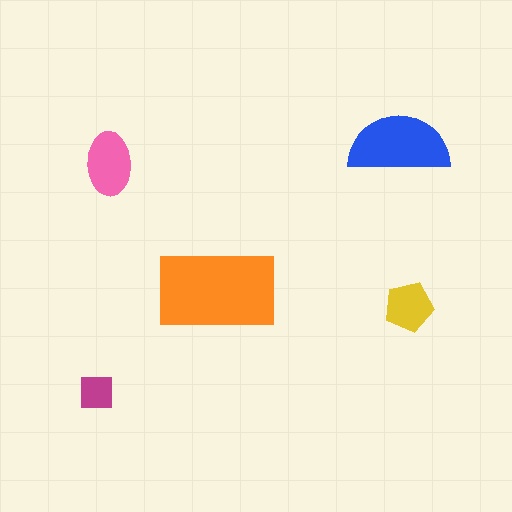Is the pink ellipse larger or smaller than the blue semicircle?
Smaller.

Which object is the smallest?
The magenta square.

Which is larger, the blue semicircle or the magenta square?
The blue semicircle.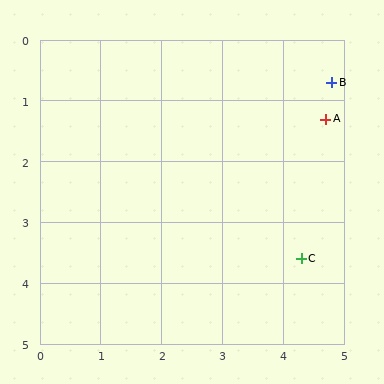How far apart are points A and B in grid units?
Points A and B are about 0.6 grid units apart.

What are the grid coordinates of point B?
Point B is at approximately (4.8, 0.7).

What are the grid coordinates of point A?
Point A is at approximately (4.7, 1.3).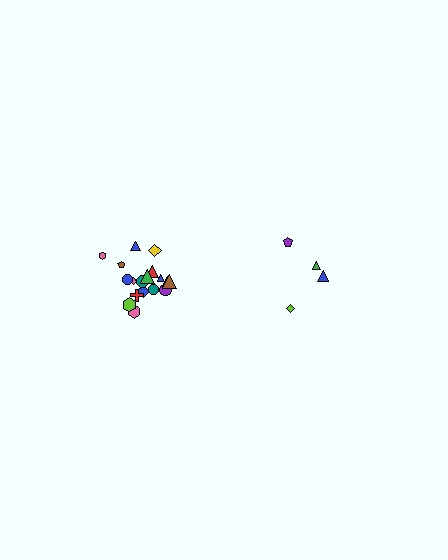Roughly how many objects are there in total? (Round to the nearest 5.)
Roughly 20 objects in total.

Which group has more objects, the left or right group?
The left group.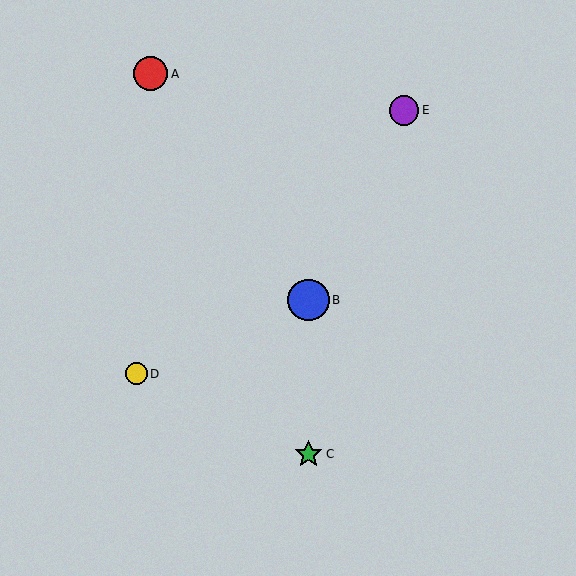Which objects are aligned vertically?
Objects B, C are aligned vertically.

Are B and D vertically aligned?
No, B is at x≈309 and D is at x≈136.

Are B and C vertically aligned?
Yes, both are at x≈309.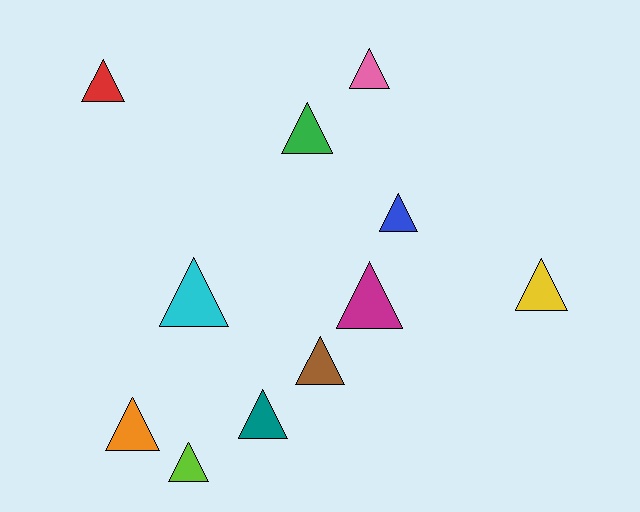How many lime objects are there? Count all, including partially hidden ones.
There is 1 lime object.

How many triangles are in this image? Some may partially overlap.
There are 11 triangles.